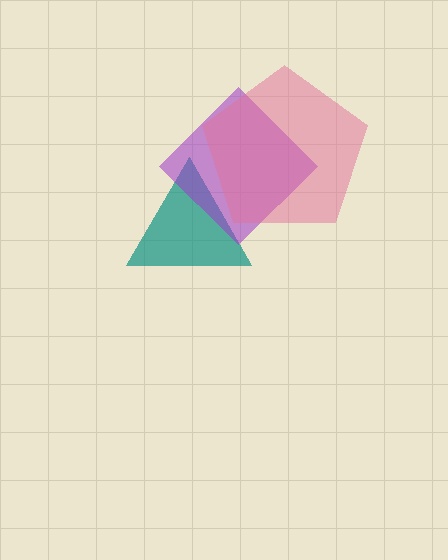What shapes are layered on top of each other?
The layered shapes are: a teal triangle, a purple diamond, a pink pentagon.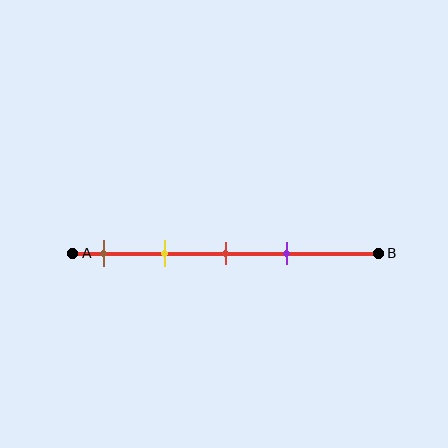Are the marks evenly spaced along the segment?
Yes, the marks are approximately evenly spaced.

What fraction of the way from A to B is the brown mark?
The brown mark is approximately 10% (0.1) of the way from A to B.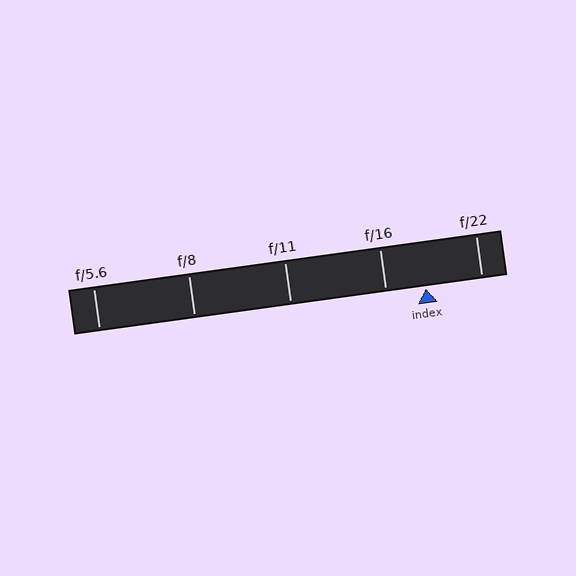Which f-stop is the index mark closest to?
The index mark is closest to f/16.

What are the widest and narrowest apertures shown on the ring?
The widest aperture shown is f/5.6 and the narrowest is f/22.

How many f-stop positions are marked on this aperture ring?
There are 5 f-stop positions marked.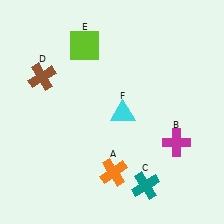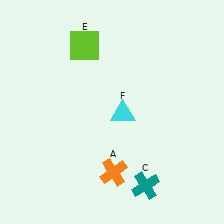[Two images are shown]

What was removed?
The brown cross (D), the magenta cross (B) were removed in Image 2.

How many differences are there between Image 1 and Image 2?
There are 2 differences between the two images.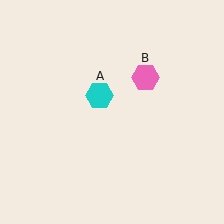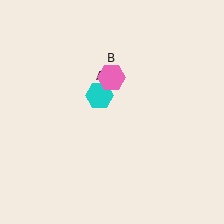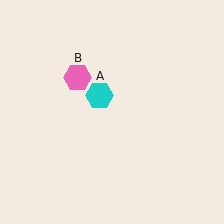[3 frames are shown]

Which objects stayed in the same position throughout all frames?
Cyan hexagon (object A) remained stationary.